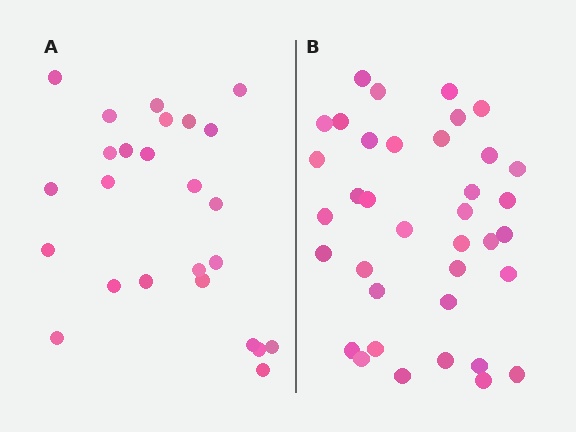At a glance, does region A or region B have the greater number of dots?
Region B (the right region) has more dots.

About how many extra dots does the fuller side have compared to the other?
Region B has roughly 12 or so more dots than region A.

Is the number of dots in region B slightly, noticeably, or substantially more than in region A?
Region B has substantially more. The ratio is roughly 1.5 to 1.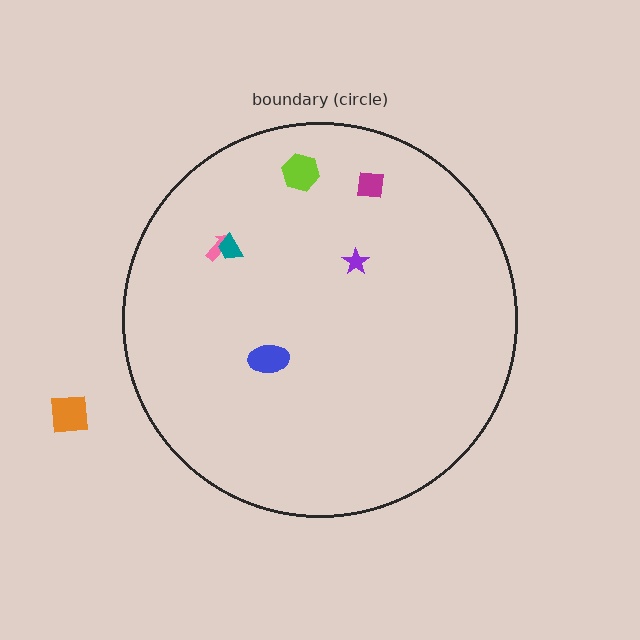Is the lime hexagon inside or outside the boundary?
Inside.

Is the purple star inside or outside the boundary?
Inside.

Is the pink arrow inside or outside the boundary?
Inside.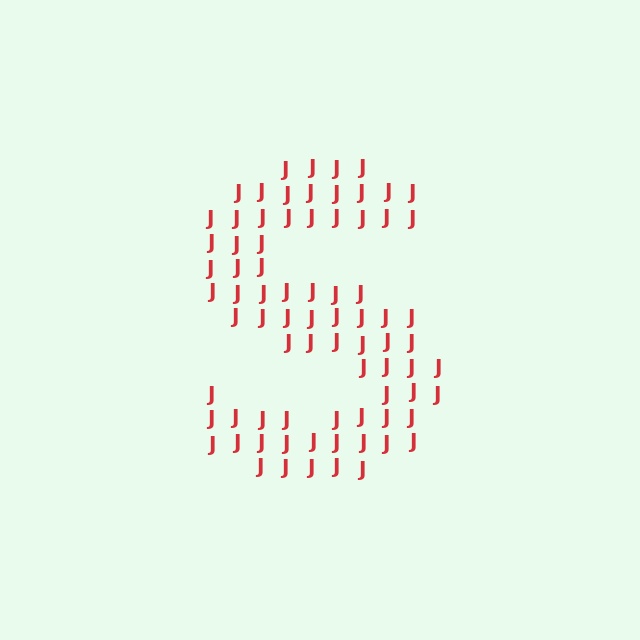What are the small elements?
The small elements are letter J's.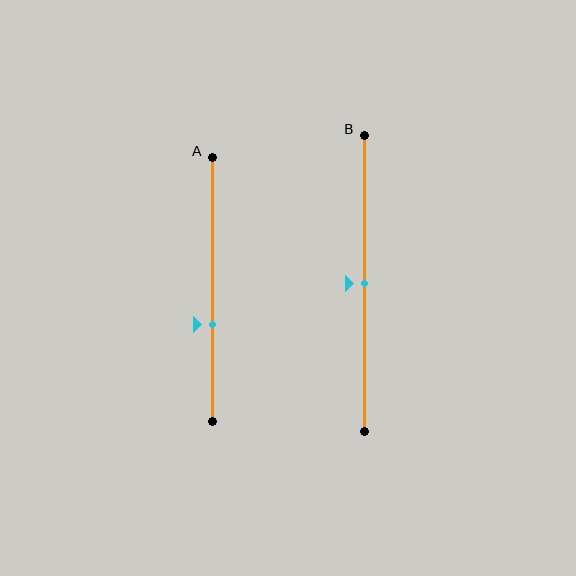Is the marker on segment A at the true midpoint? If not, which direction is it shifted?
No, the marker on segment A is shifted downward by about 13% of the segment length.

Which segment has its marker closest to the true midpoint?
Segment B has its marker closest to the true midpoint.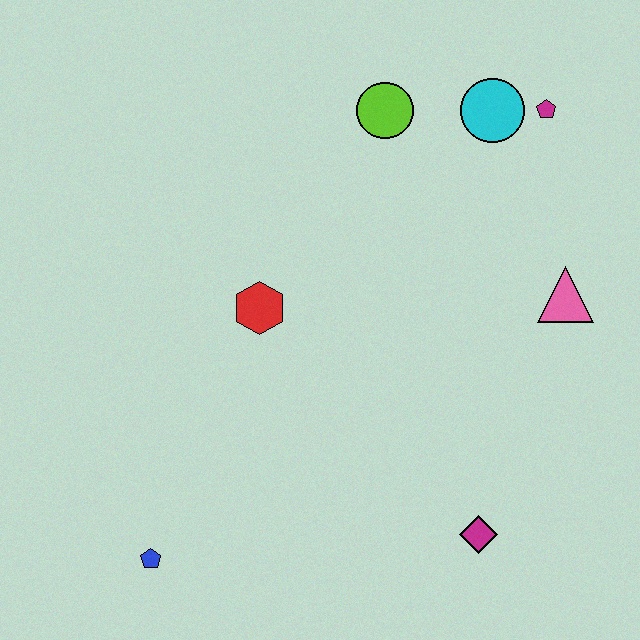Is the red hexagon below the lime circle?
Yes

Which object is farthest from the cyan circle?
The blue pentagon is farthest from the cyan circle.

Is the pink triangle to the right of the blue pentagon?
Yes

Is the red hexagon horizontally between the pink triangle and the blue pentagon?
Yes